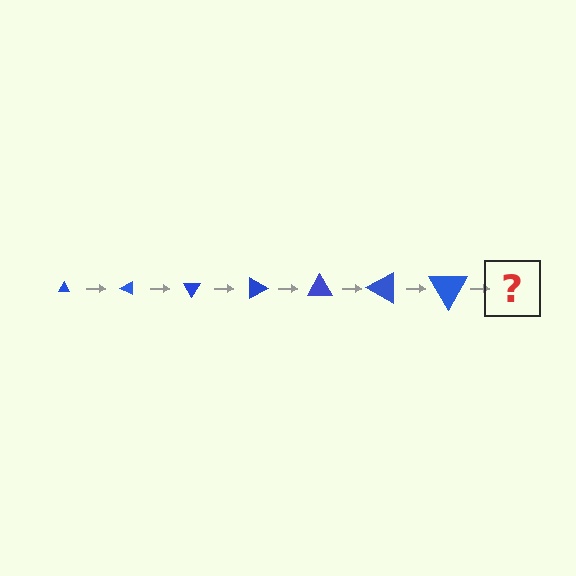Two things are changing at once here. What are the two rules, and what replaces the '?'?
The two rules are that the triangle grows larger each step and it rotates 30 degrees each step. The '?' should be a triangle, larger than the previous one and rotated 210 degrees from the start.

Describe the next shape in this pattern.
It should be a triangle, larger than the previous one and rotated 210 degrees from the start.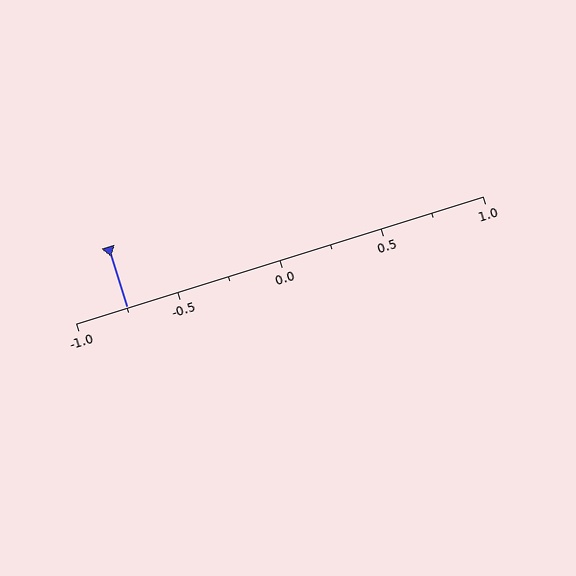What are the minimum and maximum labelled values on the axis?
The axis runs from -1.0 to 1.0.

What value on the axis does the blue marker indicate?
The marker indicates approximately -0.75.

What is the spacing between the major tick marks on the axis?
The major ticks are spaced 0.5 apart.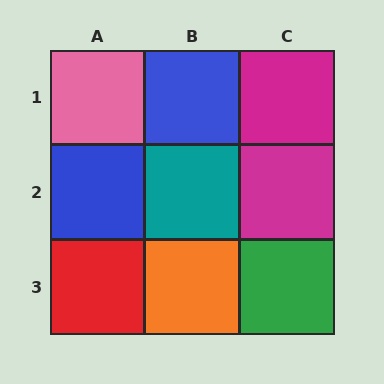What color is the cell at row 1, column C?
Magenta.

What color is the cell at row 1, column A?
Pink.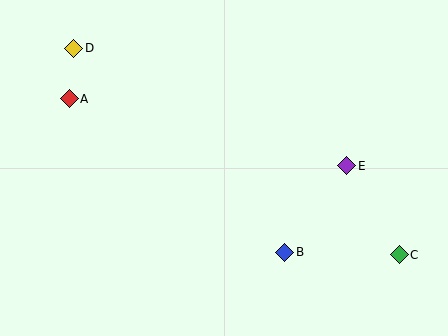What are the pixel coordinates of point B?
Point B is at (285, 252).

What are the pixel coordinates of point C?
Point C is at (399, 255).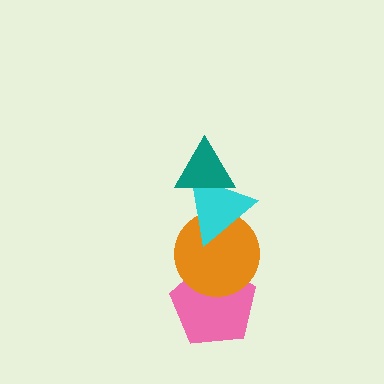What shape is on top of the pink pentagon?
The orange circle is on top of the pink pentagon.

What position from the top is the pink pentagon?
The pink pentagon is 4th from the top.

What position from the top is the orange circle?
The orange circle is 3rd from the top.